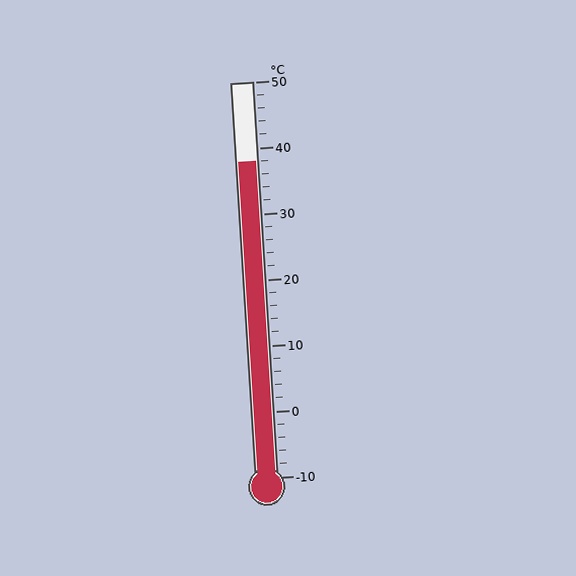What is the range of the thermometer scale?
The thermometer scale ranges from -10°C to 50°C.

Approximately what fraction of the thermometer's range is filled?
The thermometer is filled to approximately 80% of its range.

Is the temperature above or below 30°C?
The temperature is above 30°C.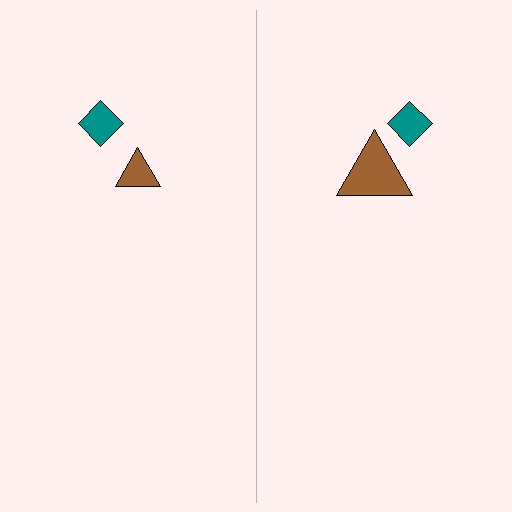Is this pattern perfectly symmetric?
No, the pattern is not perfectly symmetric. The brown triangle on the right side has a different size than its mirror counterpart.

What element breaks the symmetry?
The brown triangle on the right side has a different size than its mirror counterpart.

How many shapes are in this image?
There are 4 shapes in this image.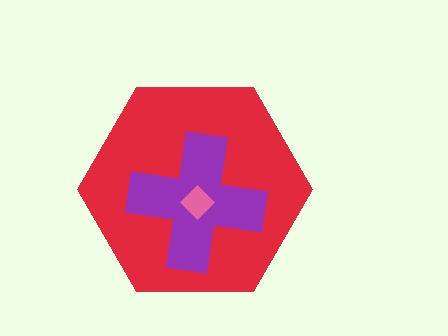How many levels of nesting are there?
3.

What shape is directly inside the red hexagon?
The purple cross.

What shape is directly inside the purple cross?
The pink diamond.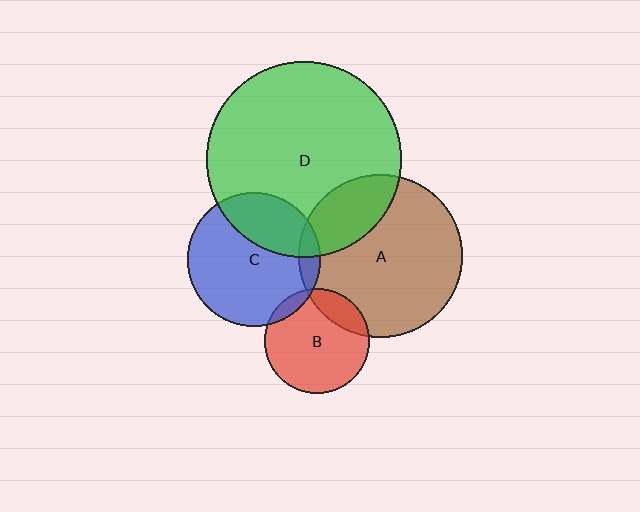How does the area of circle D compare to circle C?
Approximately 2.1 times.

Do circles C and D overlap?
Yes.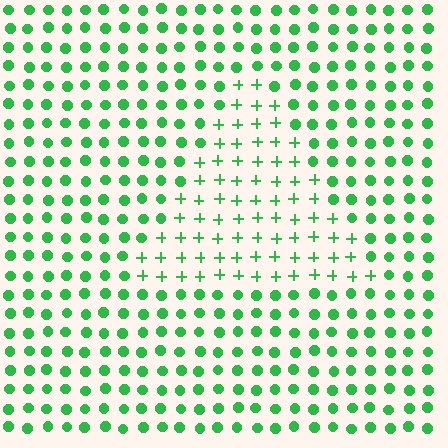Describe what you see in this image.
The image is filled with small green elements arranged in a uniform grid. A triangle-shaped region contains plus signs, while the surrounding area contains circles. The boundary is defined purely by the change in element shape.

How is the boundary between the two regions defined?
The boundary is defined by a change in element shape: plus signs inside vs. circles outside. All elements share the same color and spacing.